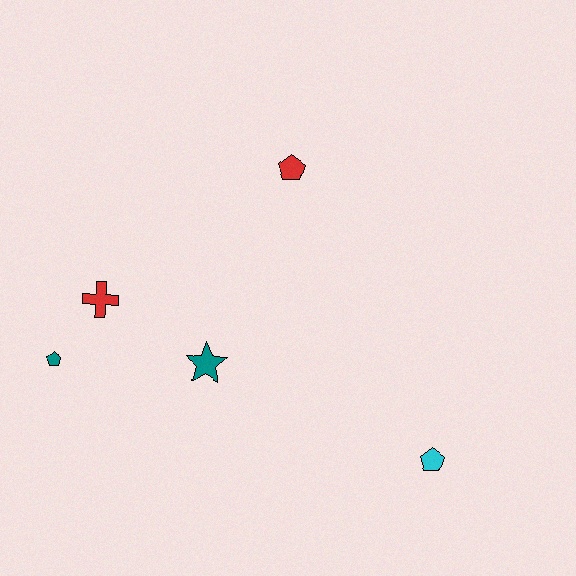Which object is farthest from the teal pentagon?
The cyan pentagon is farthest from the teal pentagon.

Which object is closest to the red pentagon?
The teal star is closest to the red pentagon.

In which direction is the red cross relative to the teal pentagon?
The red cross is above the teal pentagon.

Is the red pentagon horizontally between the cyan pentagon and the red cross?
Yes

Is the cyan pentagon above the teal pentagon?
No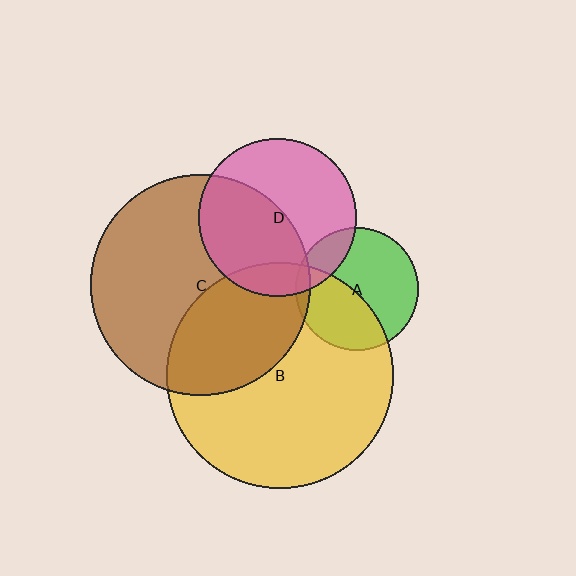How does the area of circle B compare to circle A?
Approximately 3.4 times.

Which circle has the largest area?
Circle B (yellow).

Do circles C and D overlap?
Yes.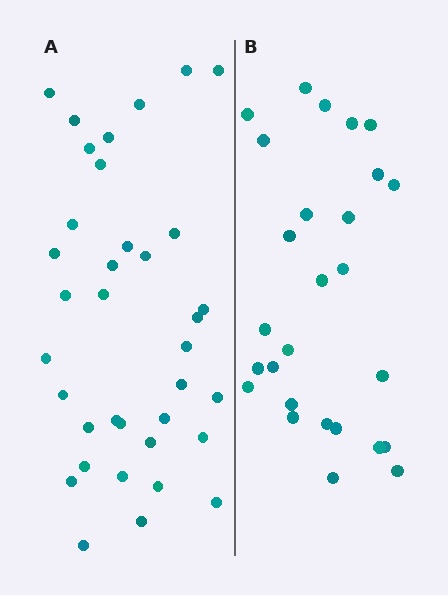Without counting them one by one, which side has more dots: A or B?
Region A (the left region) has more dots.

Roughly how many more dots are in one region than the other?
Region A has roughly 8 or so more dots than region B.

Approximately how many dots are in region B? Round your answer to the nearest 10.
About 30 dots. (The exact count is 27, which rounds to 30.)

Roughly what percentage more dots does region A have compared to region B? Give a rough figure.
About 35% more.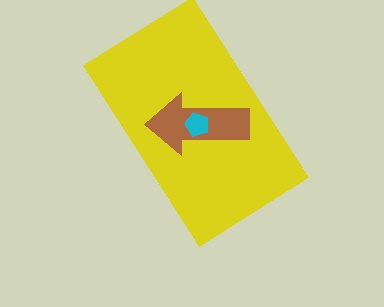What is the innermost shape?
The cyan pentagon.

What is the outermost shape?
The yellow rectangle.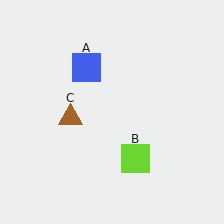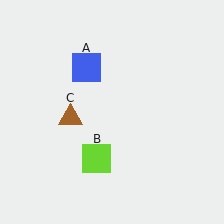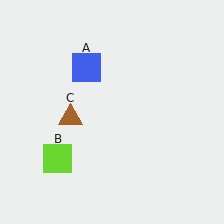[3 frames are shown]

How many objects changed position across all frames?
1 object changed position: lime square (object B).